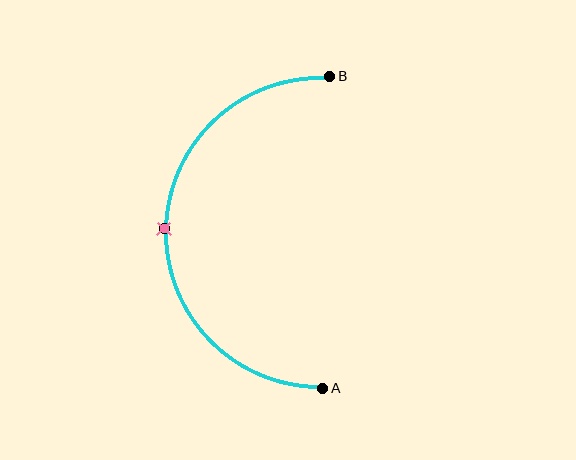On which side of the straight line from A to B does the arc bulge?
The arc bulges to the left of the straight line connecting A and B.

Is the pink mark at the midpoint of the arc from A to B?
Yes. The pink mark lies on the arc at equal arc-length from both A and B — it is the arc midpoint.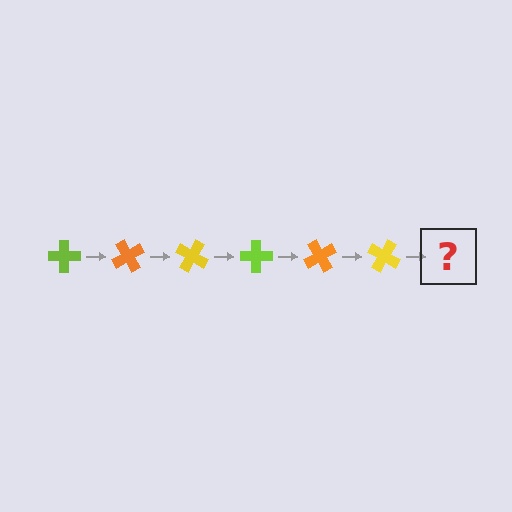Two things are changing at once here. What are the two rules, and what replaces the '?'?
The two rules are that it rotates 60 degrees each step and the color cycles through lime, orange, and yellow. The '?' should be a lime cross, rotated 360 degrees from the start.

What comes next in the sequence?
The next element should be a lime cross, rotated 360 degrees from the start.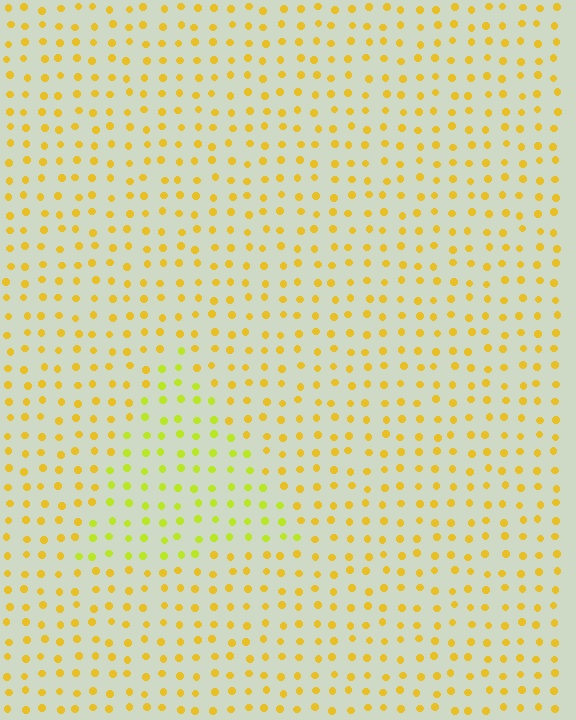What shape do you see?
I see a triangle.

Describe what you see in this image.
The image is filled with small yellow elements in a uniform arrangement. A triangle-shaped region is visible where the elements are tinted to a slightly different hue, forming a subtle color boundary.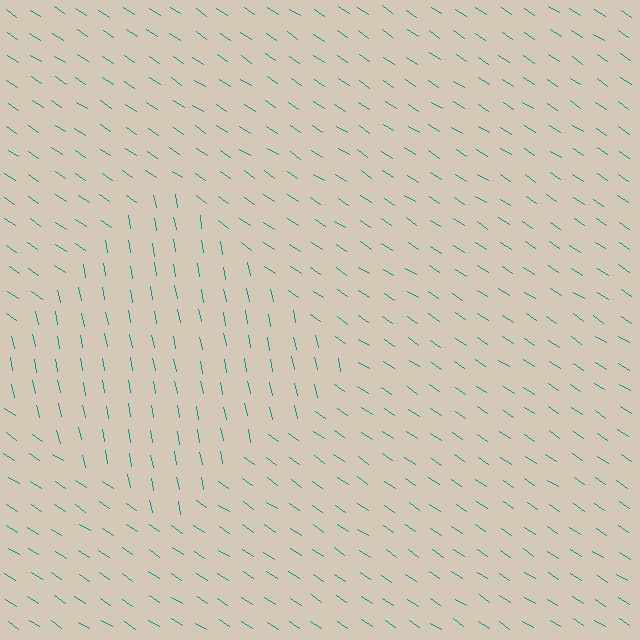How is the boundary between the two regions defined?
The boundary is defined purely by a change in line orientation (approximately 45 degrees difference). All lines are the same color and thickness.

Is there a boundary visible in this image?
Yes, there is a texture boundary formed by a change in line orientation.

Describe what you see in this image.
The image is filled with small teal line segments. A diamond region in the image has lines oriented differently from the surrounding lines, creating a visible texture boundary.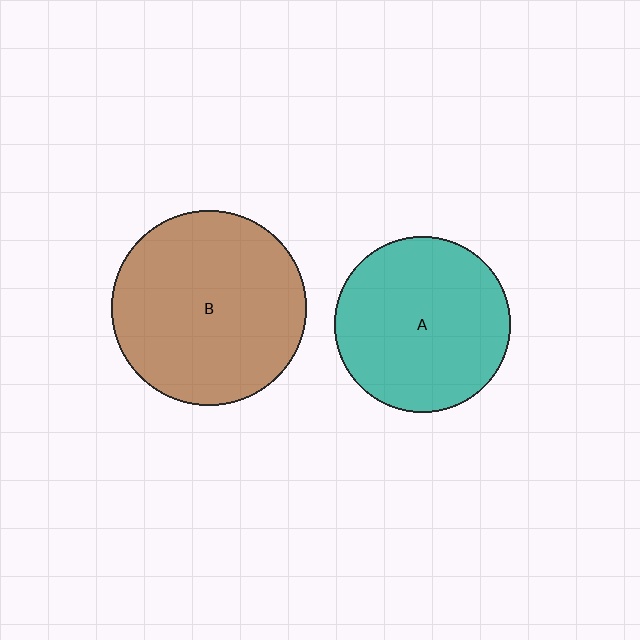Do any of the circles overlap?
No, none of the circles overlap.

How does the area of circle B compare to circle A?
Approximately 1.2 times.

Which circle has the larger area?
Circle B (brown).